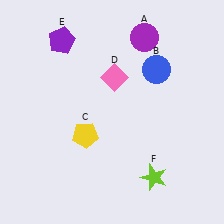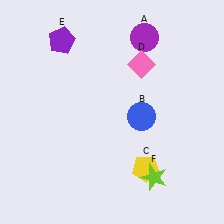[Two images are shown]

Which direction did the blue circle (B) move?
The blue circle (B) moved down.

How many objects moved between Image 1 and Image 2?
3 objects moved between the two images.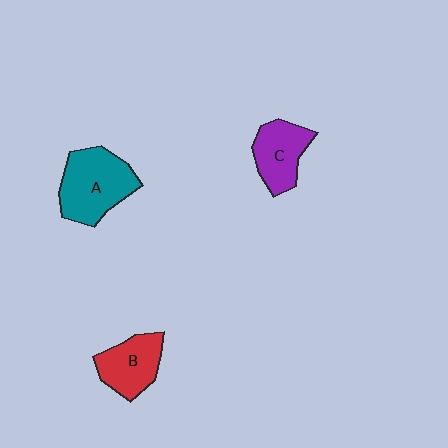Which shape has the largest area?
Shape A (teal).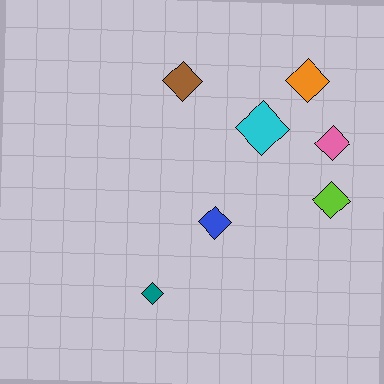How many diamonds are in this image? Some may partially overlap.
There are 7 diamonds.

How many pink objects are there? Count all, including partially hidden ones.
There is 1 pink object.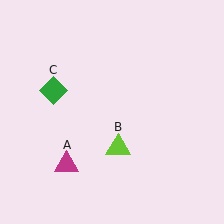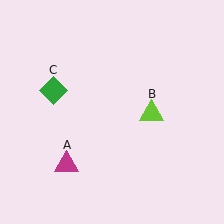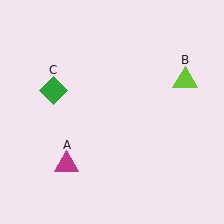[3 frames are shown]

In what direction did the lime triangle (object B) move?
The lime triangle (object B) moved up and to the right.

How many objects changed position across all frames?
1 object changed position: lime triangle (object B).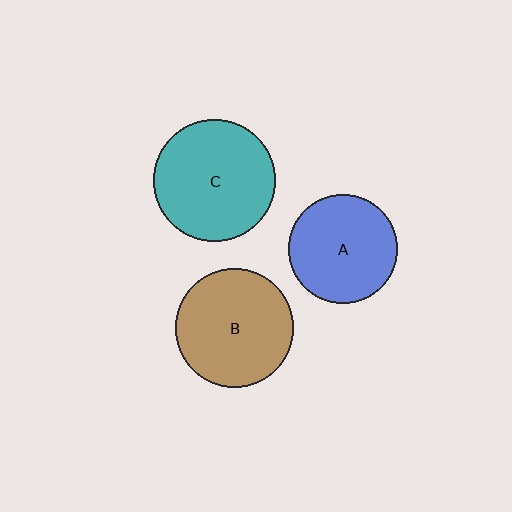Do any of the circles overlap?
No, none of the circles overlap.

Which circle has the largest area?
Circle C (teal).